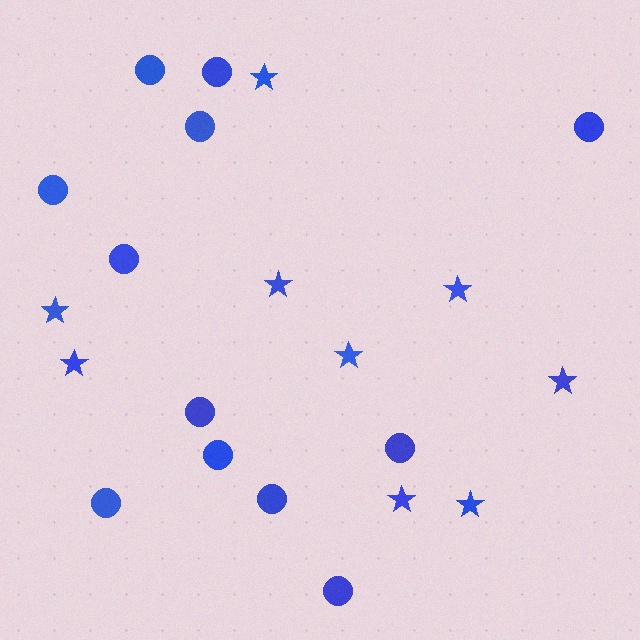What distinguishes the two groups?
There are 2 groups: one group of stars (9) and one group of circles (12).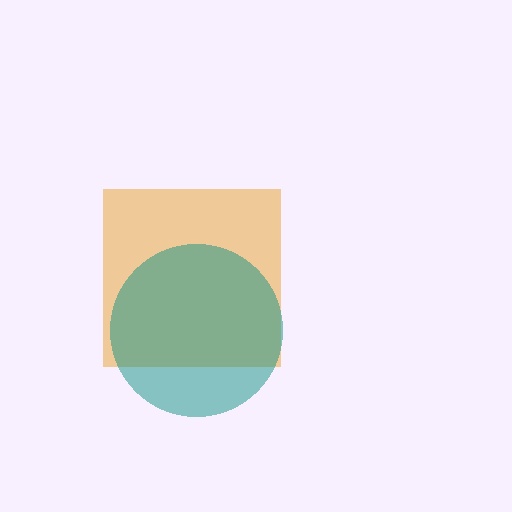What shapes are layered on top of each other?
The layered shapes are: an orange square, a teal circle.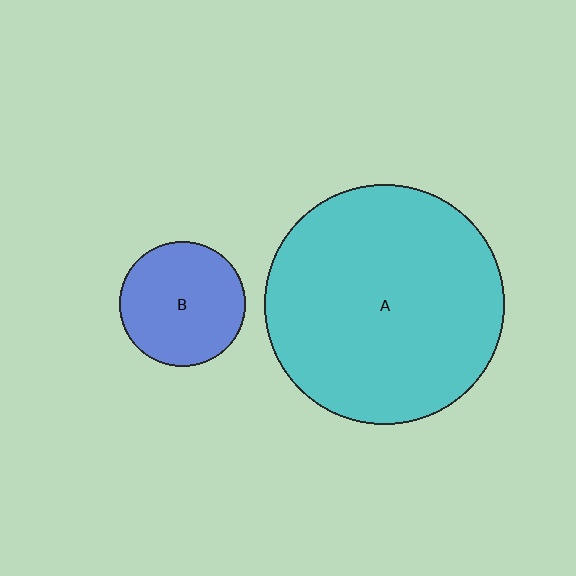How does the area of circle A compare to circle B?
Approximately 3.6 times.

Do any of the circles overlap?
No, none of the circles overlap.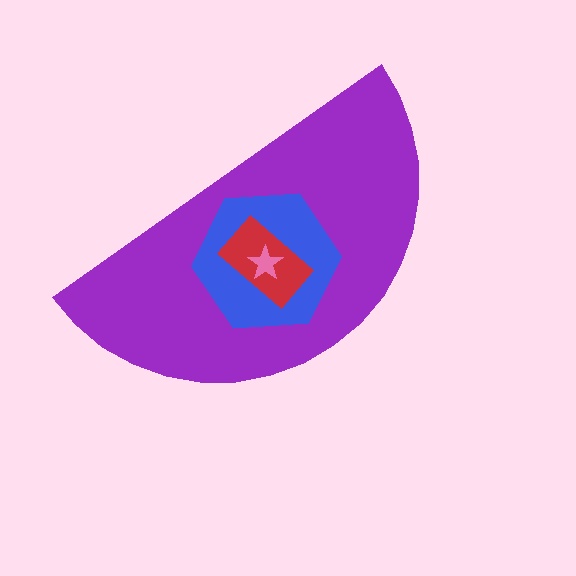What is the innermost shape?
The pink star.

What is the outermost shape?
The purple semicircle.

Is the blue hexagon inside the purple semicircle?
Yes.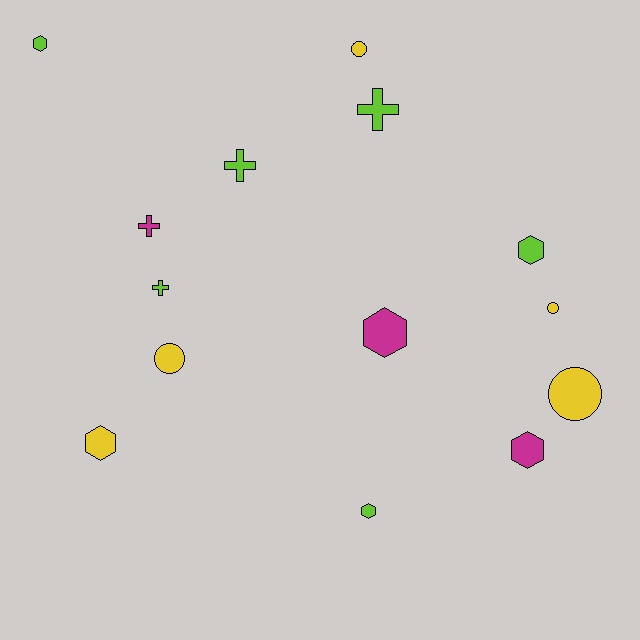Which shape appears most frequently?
Hexagon, with 6 objects.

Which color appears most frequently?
Lime, with 6 objects.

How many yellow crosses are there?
There are no yellow crosses.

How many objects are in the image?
There are 14 objects.